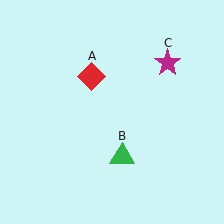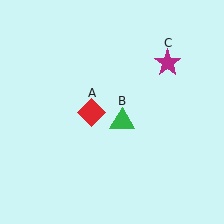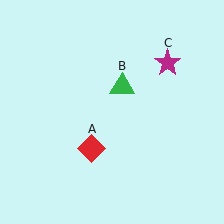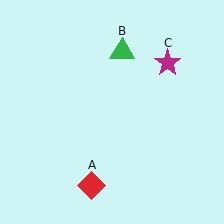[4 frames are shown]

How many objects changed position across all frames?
2 objects changed position: red diamond (object A), green triangle (object B).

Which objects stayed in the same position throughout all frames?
Magenta star (object C) remained stationary.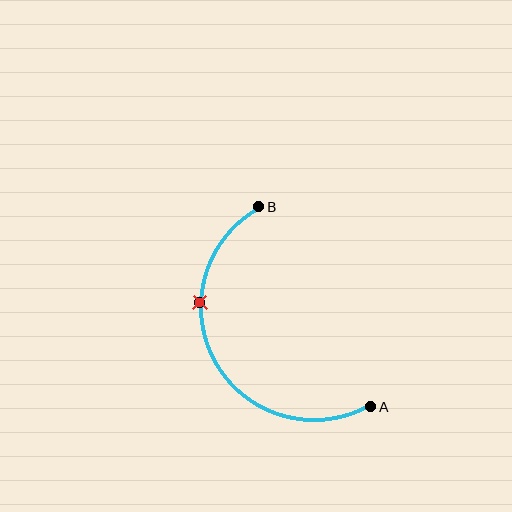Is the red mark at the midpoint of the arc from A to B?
No. The red mark lies on the arc but is closer to endpoint B. The arc midpoint would be at the point on the curve equidistant along the arc from both A and B.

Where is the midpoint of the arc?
The arc midpoint is the point on the curve farthest from the straight line joining A and B. It sits to the left of that line.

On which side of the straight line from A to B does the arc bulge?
The arc bulges to the left of the straight line connecting A and B.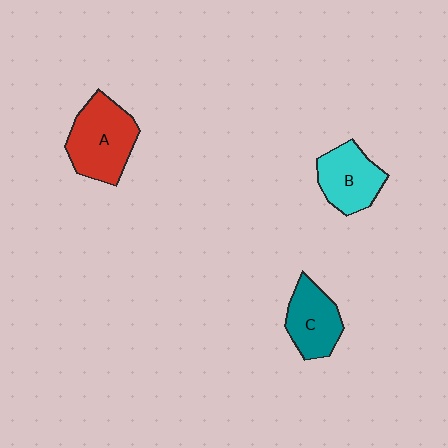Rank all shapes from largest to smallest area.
From largest to smallest: A (red), B (cyan), C (teal).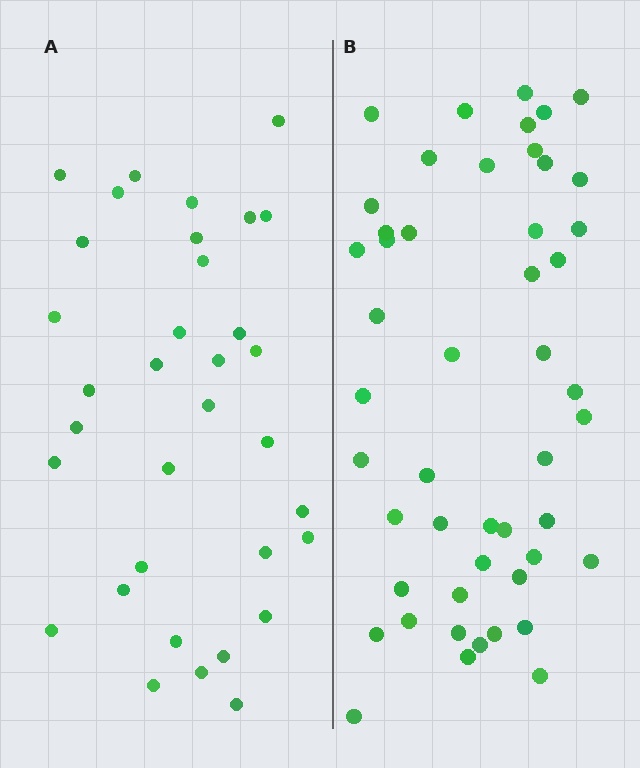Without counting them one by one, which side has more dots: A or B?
Region B (the right region) has more dots.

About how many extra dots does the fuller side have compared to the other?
Region B has approximately 15 more dots than region A.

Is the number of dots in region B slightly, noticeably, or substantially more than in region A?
Region B has noticeably more, but not dramatically so. The ratio is roughly 1.4 to 1.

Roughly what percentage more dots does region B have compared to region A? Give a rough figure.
About 45% more.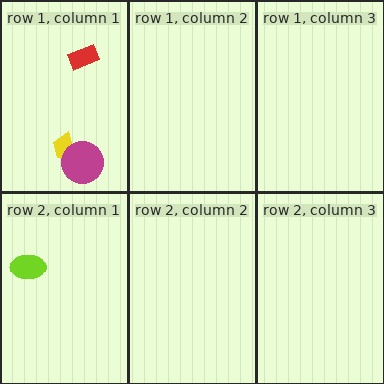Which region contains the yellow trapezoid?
The row 1, column 1 region.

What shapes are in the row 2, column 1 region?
The lime ellipse.